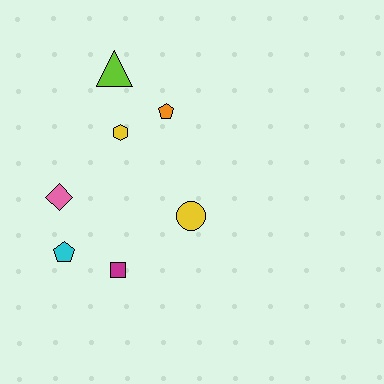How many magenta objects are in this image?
There is 1 magenta object.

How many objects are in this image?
There are 7 objects.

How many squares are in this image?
There is 1 square.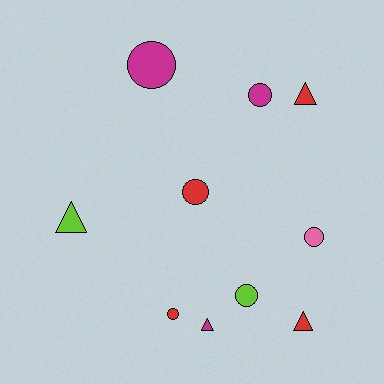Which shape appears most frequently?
Circle, with 6 objects.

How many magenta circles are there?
There are 2 magenta circles.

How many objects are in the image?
There are 10 objects.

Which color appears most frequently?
Red, with 4 objects.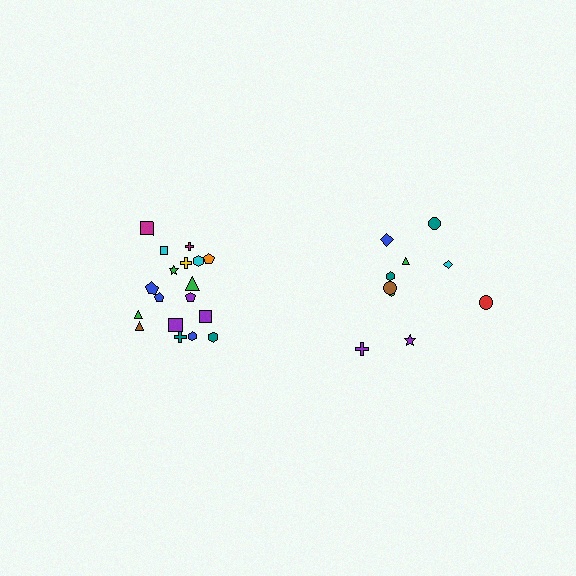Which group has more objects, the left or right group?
The left group.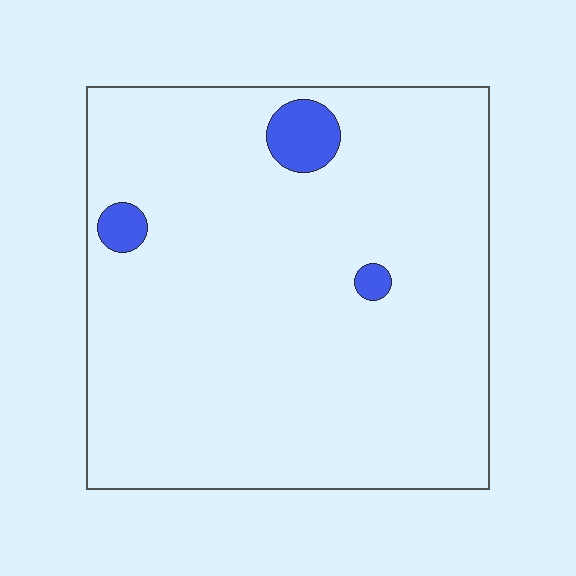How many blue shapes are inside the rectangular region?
3.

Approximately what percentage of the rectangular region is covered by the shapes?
Approximately 5%.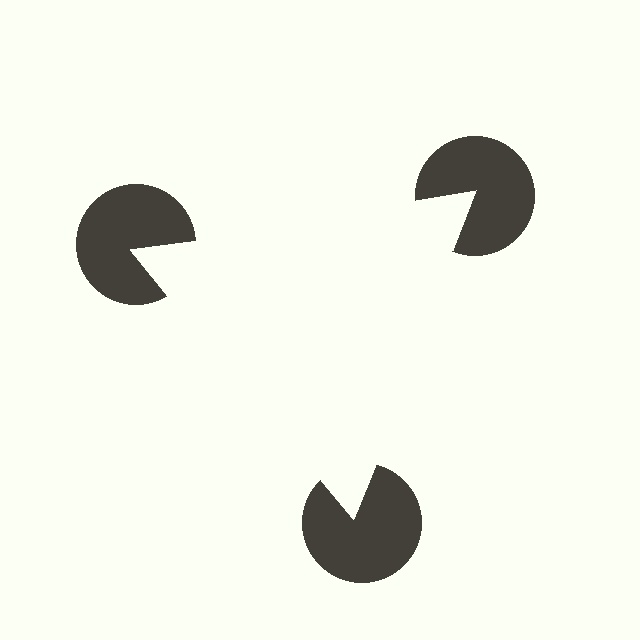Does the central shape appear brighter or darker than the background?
It typically appears slightly brighter than the background, even though no actual brightness change is drawn.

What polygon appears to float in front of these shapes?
An illusory triangle — its edges are inferred from the aligned wedge cuts in the pac-man discs, not physically drawn.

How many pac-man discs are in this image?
There are 3 — one at each vertex of the illusory triangle.